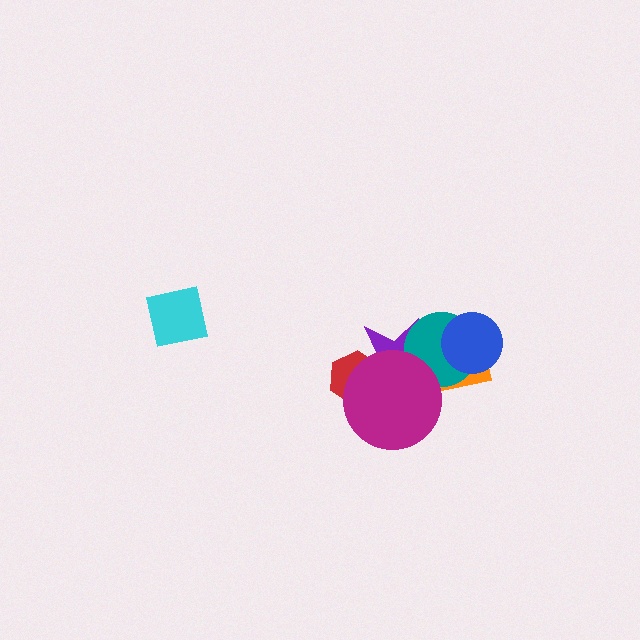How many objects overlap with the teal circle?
4 objects overlap with the teal circle.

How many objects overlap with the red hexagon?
2 objects overlap with the red hexagon.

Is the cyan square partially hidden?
No, no other shape covers it.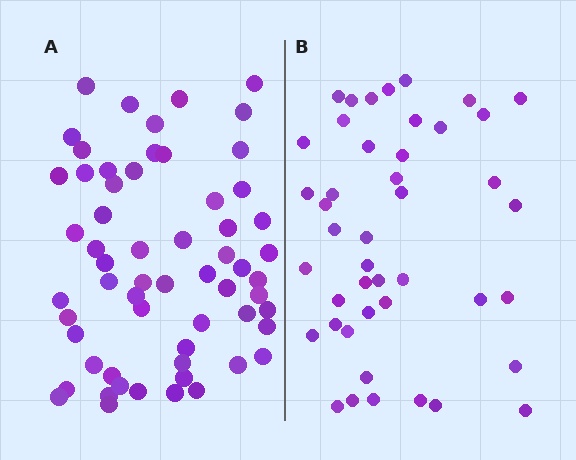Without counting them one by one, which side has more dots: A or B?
Region A (the left region) has more dots.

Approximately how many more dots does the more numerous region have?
Region A has approximately 15 more dots than region B.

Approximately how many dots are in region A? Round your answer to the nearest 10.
About 60 dots.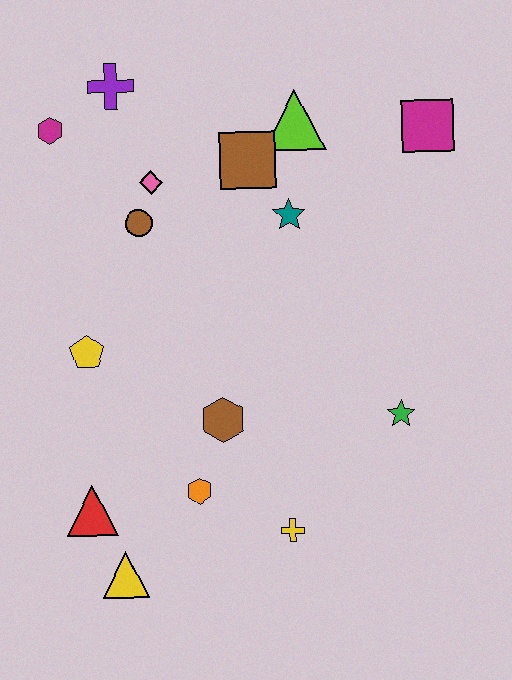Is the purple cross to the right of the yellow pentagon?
Yes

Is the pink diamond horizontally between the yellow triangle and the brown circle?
No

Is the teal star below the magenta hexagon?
Yes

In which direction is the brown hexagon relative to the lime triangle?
The brown hexagon is below the lime triangle.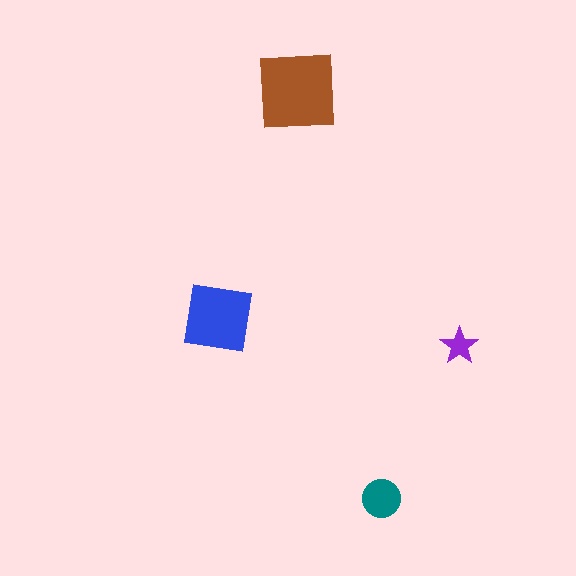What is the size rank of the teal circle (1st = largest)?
3rd.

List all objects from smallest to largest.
The purple star, the teal circle, the blue square, the brown square.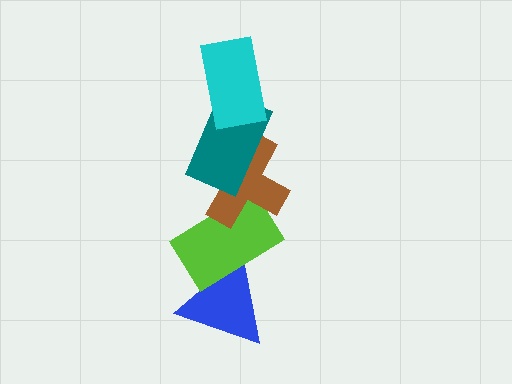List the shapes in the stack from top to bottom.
From top to bottom: the cyan rectangle, the teal rectangle, the brown cross, the lime rectangle, the blue triangle.